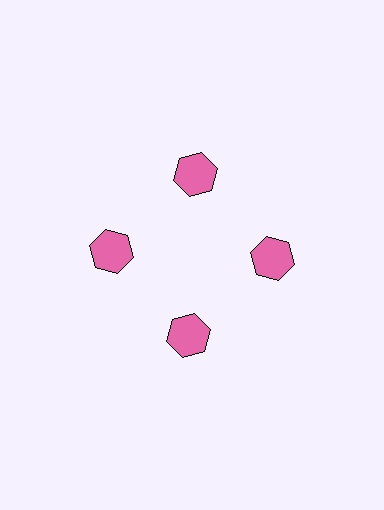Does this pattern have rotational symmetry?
Yes, this pattern has 4-fold rotational symmetry. It looks the same after rotating 90 degrees around the center.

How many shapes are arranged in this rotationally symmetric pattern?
There are 4 shapes, arranged in 4 groups of 1.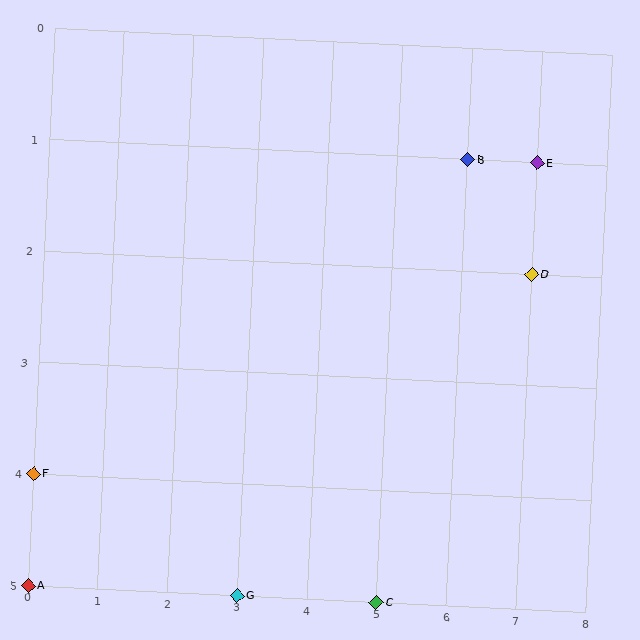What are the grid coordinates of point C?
Point C is at grid coordinates (5, 5).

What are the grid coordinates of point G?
Point G is at grid coordinates (3, 5).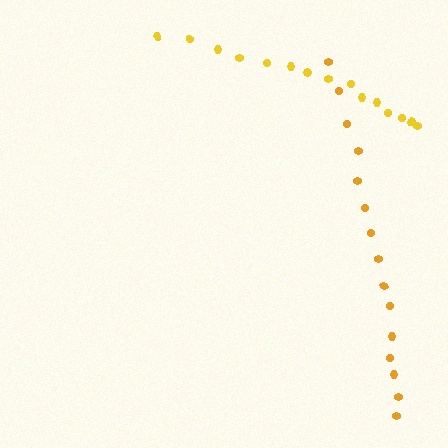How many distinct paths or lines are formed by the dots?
There are 2 distinct paths.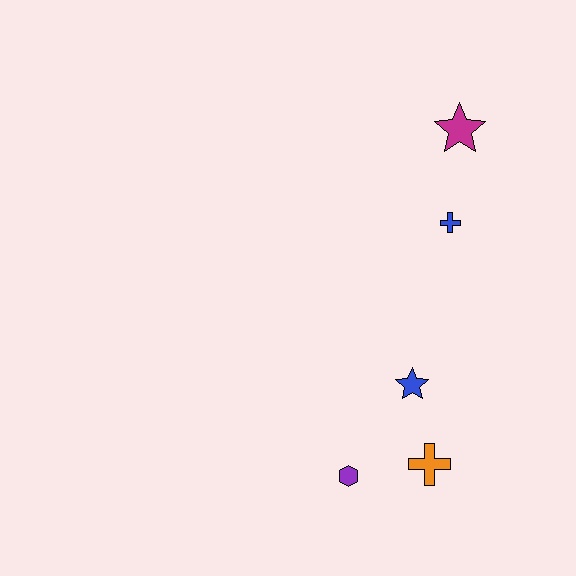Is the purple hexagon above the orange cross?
No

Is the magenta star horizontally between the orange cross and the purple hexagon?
No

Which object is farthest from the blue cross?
The purple hexagon is farthest from the blue cross.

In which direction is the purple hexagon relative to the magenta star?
The purple hexagon is below the magenta star.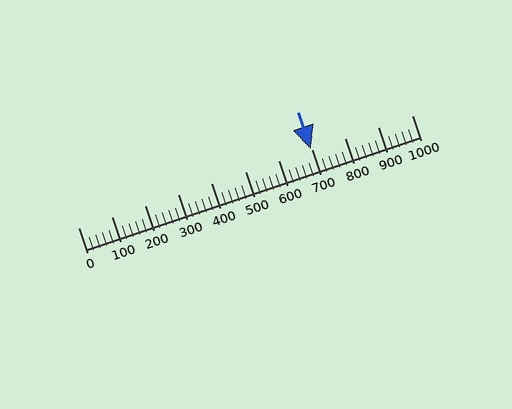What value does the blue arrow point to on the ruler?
The blue arrow points to approximately 697.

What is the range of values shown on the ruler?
The ruler shows values from 0 to 1000.